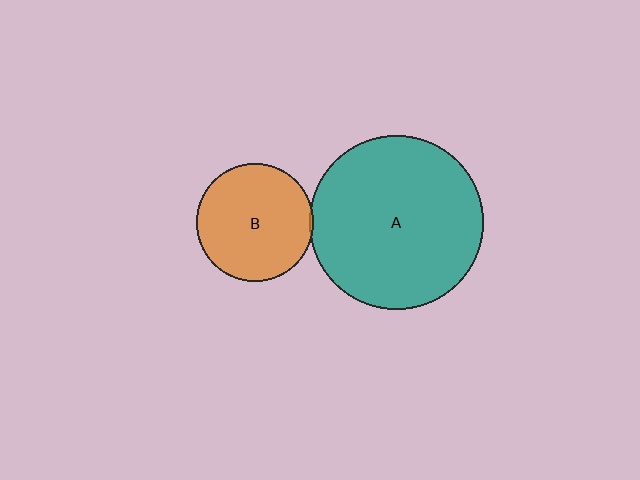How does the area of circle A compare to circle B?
Approximately 2.2 times.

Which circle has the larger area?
Circle A (teal).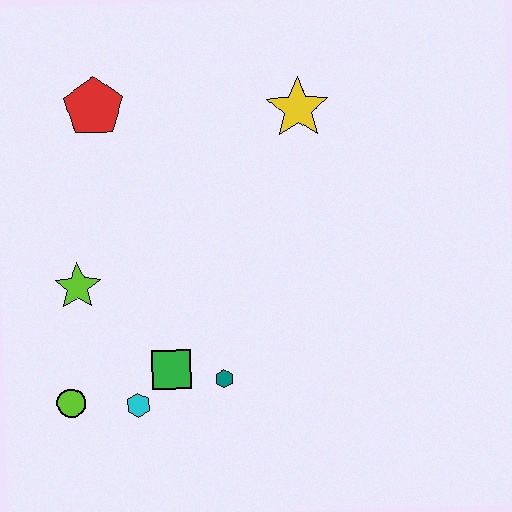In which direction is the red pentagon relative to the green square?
The red pentagon is above the green square.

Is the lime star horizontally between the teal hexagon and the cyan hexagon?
No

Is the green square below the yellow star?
Yes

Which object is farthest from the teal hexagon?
The red pentagon is farthest from the teal hexagon.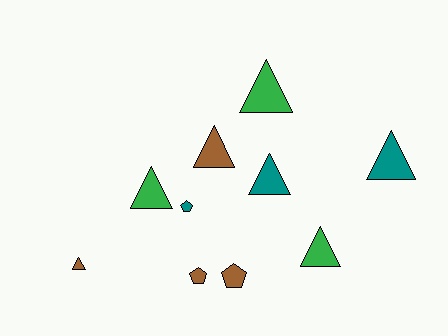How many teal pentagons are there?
There is 1 teal pentagon.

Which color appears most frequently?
Brown, with 4 objects.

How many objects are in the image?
There are 10 objects.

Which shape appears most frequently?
Triangle, with 7 objects.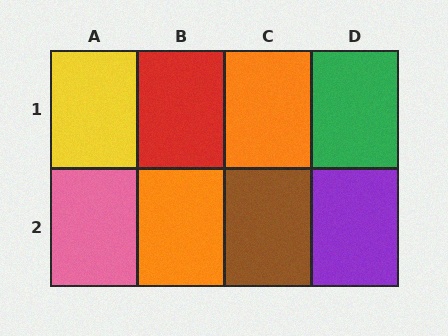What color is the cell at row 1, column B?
Red.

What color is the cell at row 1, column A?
Yellow.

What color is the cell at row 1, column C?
Orange.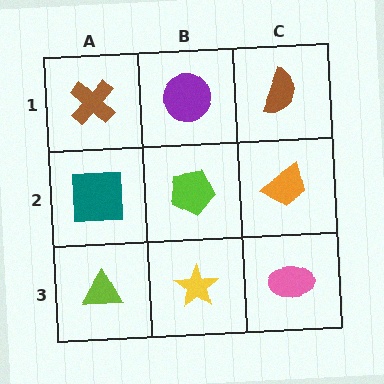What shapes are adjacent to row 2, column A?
A brown cross (row 1, column A), a lime triangle (row 3, column A), a lime pentagon (row 2, column B).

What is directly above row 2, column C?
A brown semicircle.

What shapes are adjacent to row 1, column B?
A lime pentagon (row 2, column B), a brown cross (row 1, column A), a brown semicircle (row 1, column C).